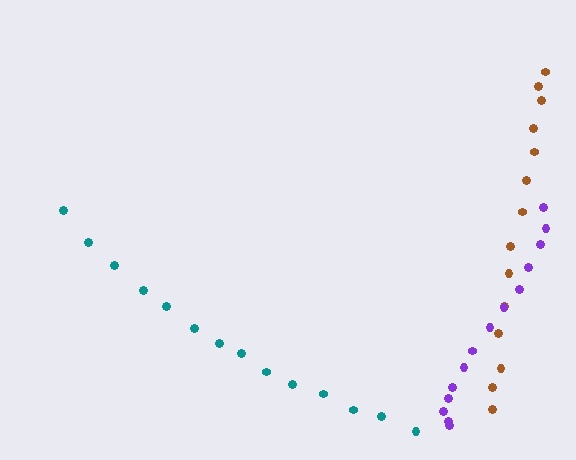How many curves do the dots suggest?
There are 3 distinct paths.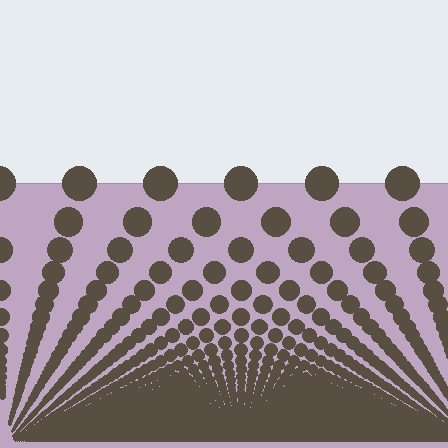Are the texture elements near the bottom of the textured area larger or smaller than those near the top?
Smaller. The gradient is inverted — elements near the bottom are smaller and denser.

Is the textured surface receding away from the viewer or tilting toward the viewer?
The surface appears to tilt toward the viewer. Texture elements get larger and sparser toward the top.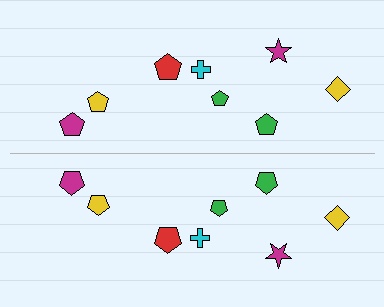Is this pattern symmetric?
Yes, this pattern has bilateral (reflection) symmetry.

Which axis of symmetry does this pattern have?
The pattern has a horizontal axis of symmetry running through the center of the image.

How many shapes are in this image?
There are 16 shapes in this image.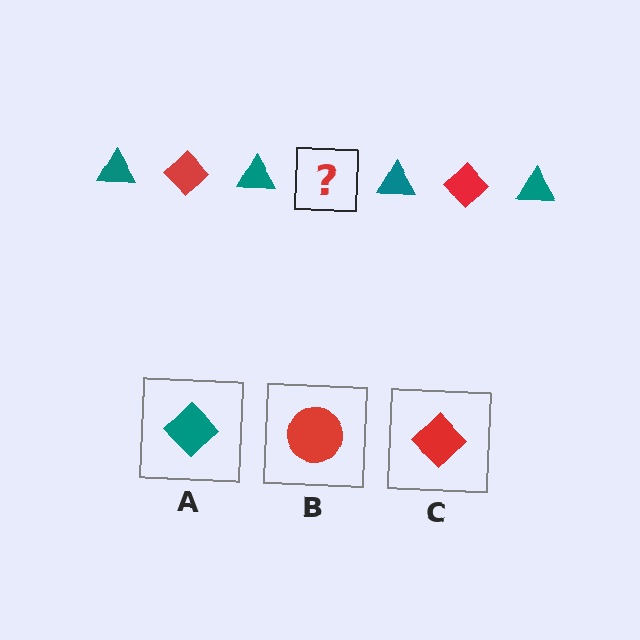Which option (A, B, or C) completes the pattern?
C.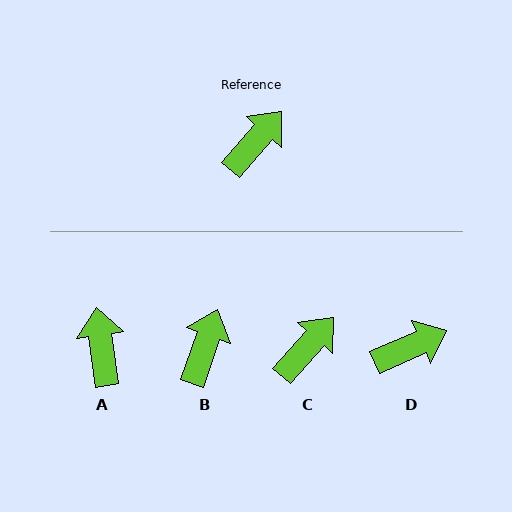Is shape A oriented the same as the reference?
No, it is off by about 49 degrees.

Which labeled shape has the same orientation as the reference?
C.